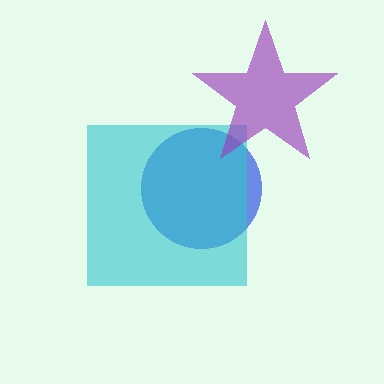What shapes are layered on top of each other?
The layered shapes are: a blue circle, a cyan square, a purple star.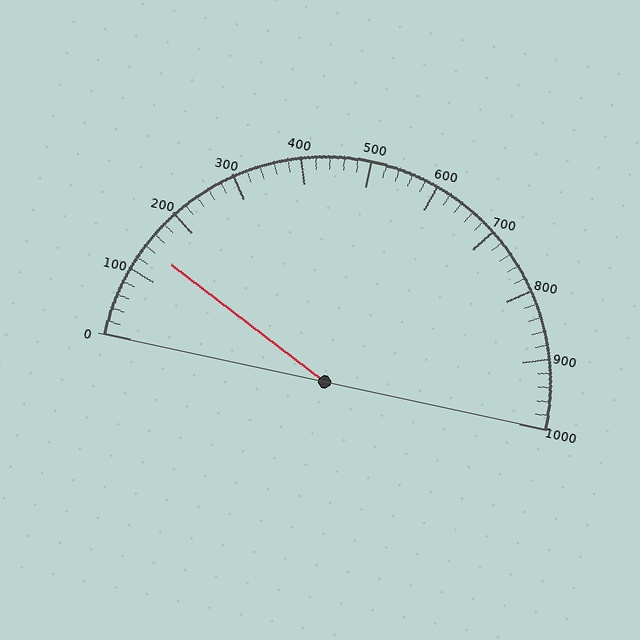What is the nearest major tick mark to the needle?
The nearest major tick mark is 100.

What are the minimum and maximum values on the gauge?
The gauge ranges from 0 to 1000.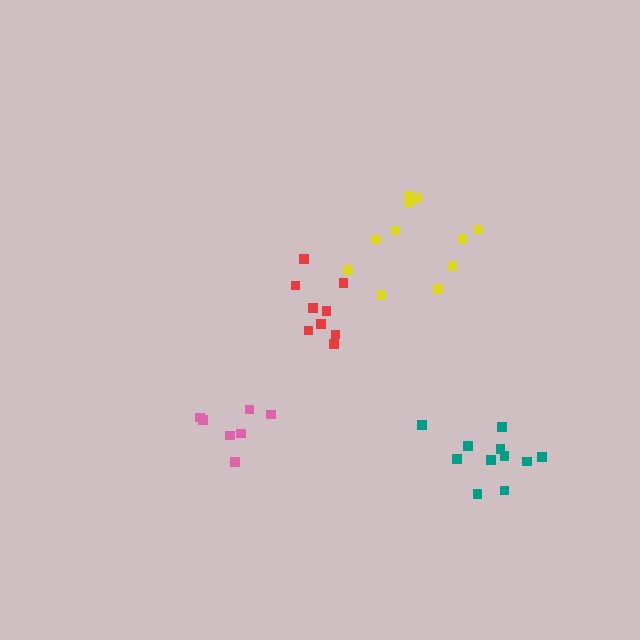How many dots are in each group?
Group 1: 7 dots, Group 2: 11 dots, Group 3: 11 dots, Group 4: 9 dots (38 total).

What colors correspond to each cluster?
The clusters are colored: pink, teal, yellow, red.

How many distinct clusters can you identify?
There are 4 distinct clusters.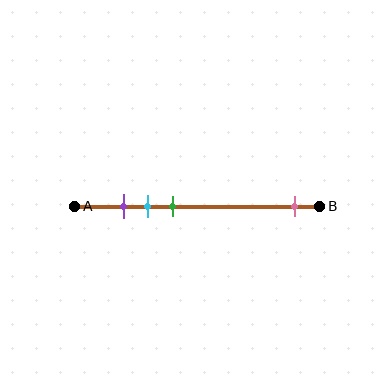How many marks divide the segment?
There are 4 marks dividing the segment.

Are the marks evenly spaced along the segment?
No, the marks are not evenly spaced.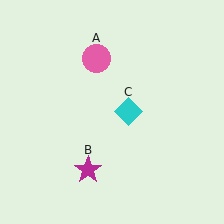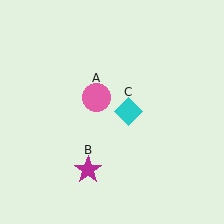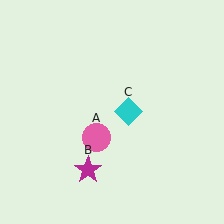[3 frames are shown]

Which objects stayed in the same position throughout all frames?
Magenta star (object B) and cyan diamond (object C) remained stationary.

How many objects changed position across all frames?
1 object changed position: pink circle (object A).